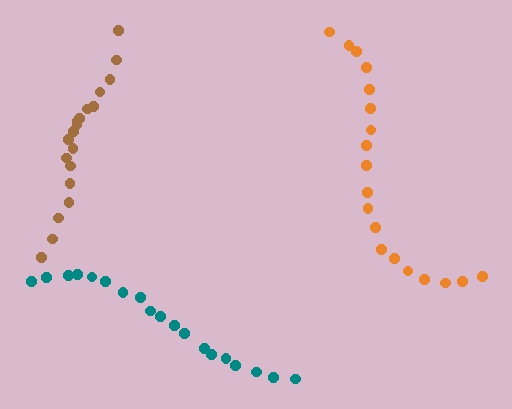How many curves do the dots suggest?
There are 3 distinct paths.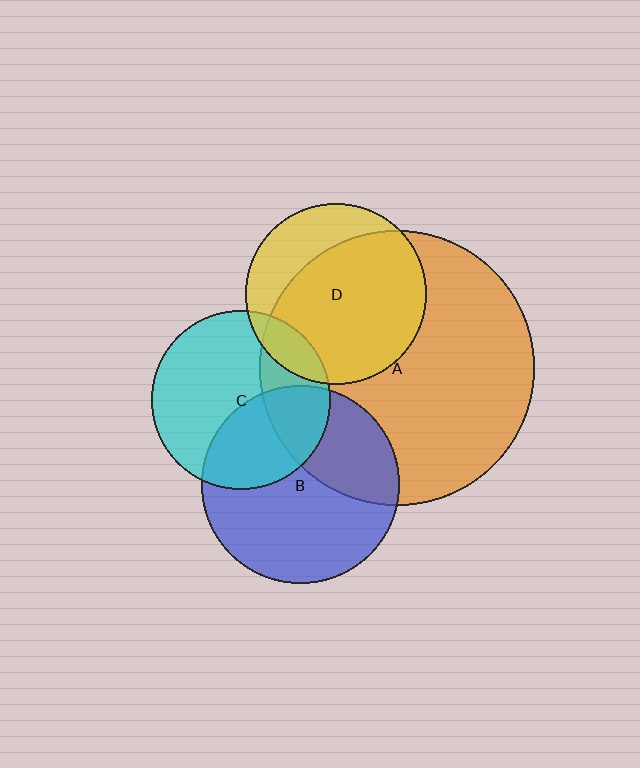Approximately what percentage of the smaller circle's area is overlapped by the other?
Approximately 10%.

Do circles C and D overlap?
Yes.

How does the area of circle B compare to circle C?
Approximately 1.2 times.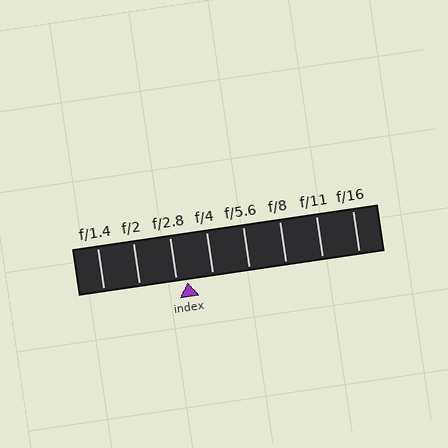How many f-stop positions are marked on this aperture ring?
There are 8 f-stop positions marked.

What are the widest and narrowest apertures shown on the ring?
The widest aperture shown is f/1.4 and the narrowest is f/16.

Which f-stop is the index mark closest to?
The index mark is closest to f/2.8.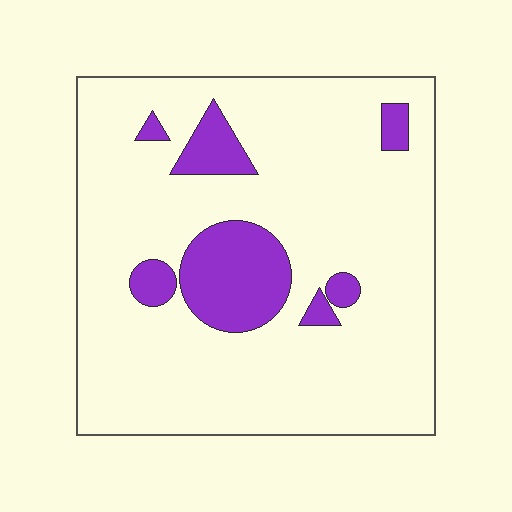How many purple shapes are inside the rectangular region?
7.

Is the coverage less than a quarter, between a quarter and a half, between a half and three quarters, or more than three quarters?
Less than a quarter.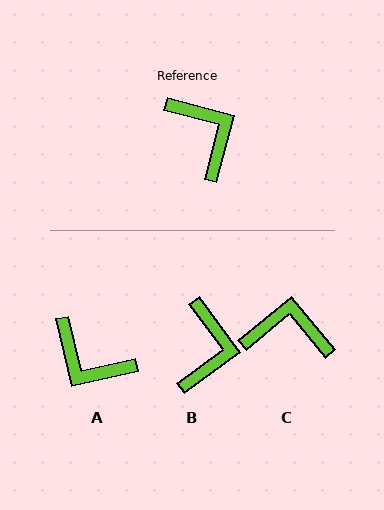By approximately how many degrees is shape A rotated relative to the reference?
Approximately 153 degrees clockwise.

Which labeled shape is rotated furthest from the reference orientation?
A, about 153 degrees away.